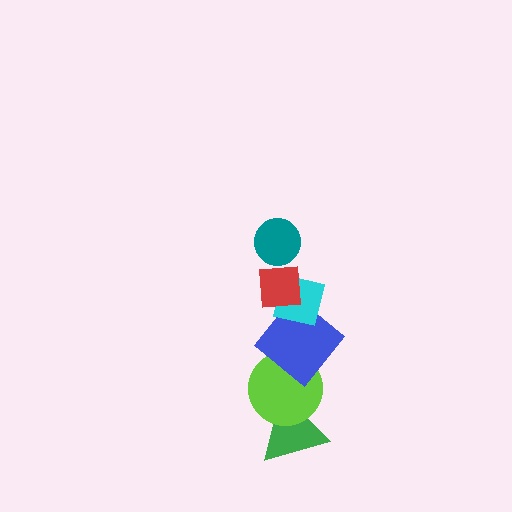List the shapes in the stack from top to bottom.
From top to bottom: the teal circle, the red square, the cyan square, the blue diamond, the lime circle, the green triangle.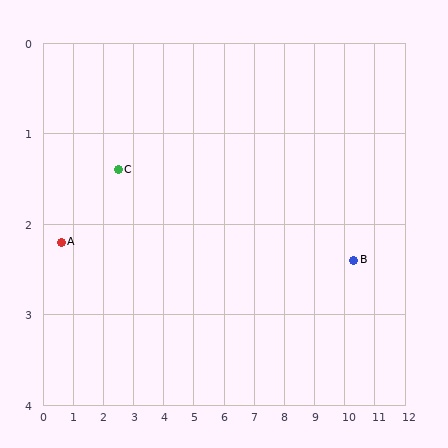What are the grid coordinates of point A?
Point A is at approximately (0.6, 2.2).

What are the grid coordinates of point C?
Point C is at approximately (2.5, 1.4).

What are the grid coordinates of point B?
Point B is at approximately (10.3, 2.4).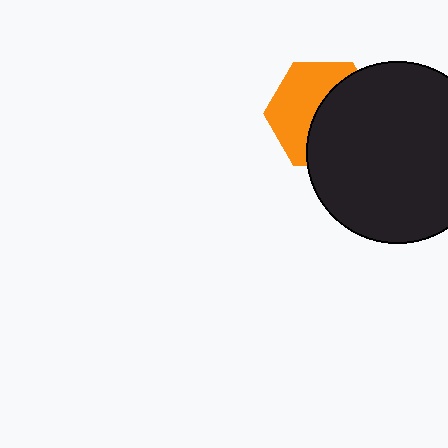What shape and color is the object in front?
The object in front is a black circle.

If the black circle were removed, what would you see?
You would see the complete orange hexagon.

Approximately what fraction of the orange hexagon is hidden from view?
Roughly 51% of the orange hexagon is hidden behind the black circle.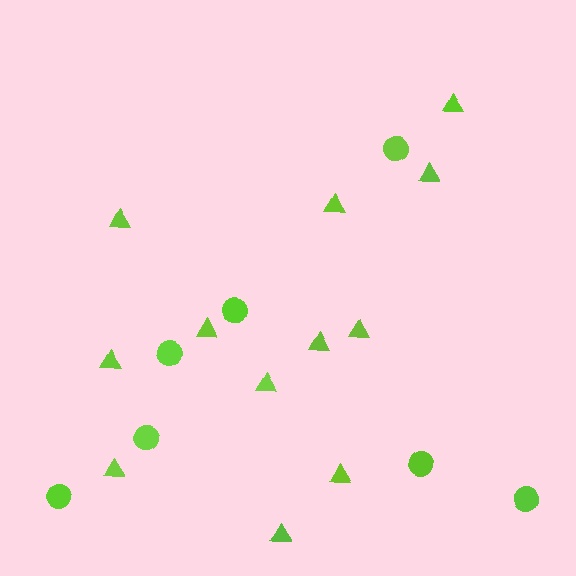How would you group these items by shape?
There are 2 groups: one group of circles (7) and one group of triangles (12).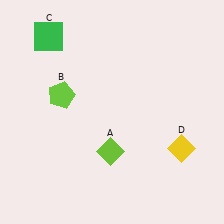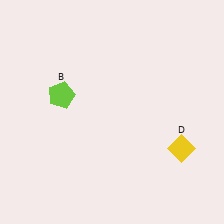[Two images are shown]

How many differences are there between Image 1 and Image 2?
There are 2 differences between the two images.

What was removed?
The lime diamond (A), the green square (C) were removed in Image 2.